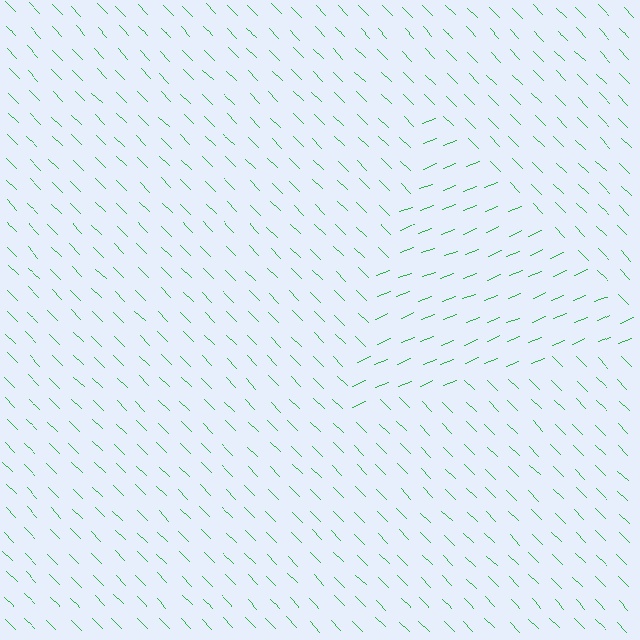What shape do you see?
I see a triangle.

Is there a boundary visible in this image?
Yes, there is a texture boundary formed by a change in line orientation.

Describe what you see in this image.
The image is filled with small green line segments. A triangle region in the image has lines oriented differently from the surrounding lines, creating a visible texture boundary.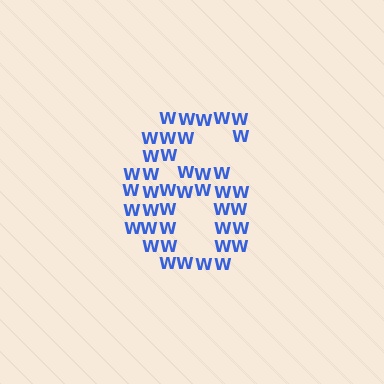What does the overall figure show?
The overall figure shows the digit 6.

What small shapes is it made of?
It is made of small letter W's.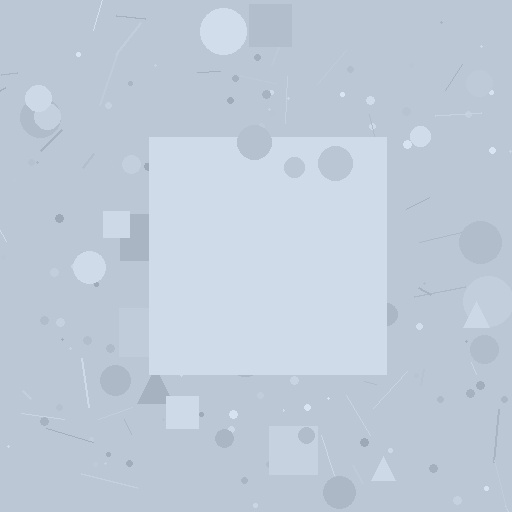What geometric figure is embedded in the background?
A square is embedded in the background.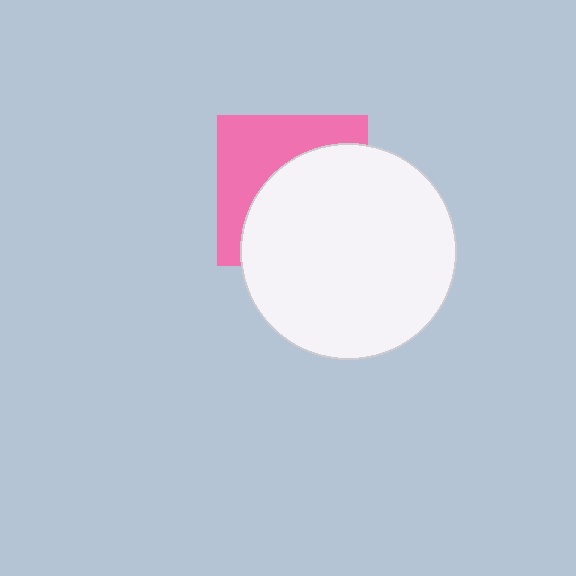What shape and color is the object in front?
The object in front is a white circle.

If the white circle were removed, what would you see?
You would see the complete pink square.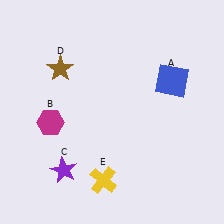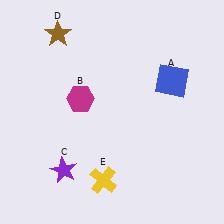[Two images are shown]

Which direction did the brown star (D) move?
The brown star (D) moved up.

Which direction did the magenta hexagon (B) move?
The magenta hexagon (B) moved right.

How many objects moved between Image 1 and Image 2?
2 objects moved between the two images.